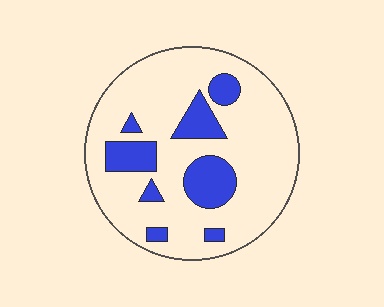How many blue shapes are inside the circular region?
8.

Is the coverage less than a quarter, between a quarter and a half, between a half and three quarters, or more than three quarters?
Less than a quarter.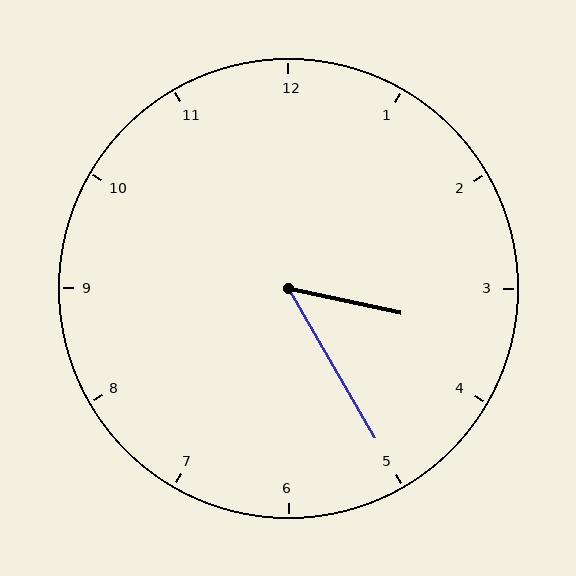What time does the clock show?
3:25.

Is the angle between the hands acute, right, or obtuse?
It is acute.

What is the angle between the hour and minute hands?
Approximately 48 degrees.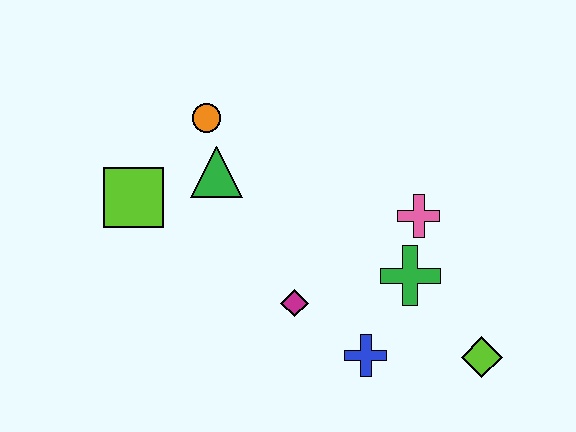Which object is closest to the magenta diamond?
The blue cross is closest to the magenta diamond.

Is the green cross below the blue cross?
No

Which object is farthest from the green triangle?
The lime diamond is farthest from the green triangle.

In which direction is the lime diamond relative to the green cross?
The lime diamond is below the green cross.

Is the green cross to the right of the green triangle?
Yes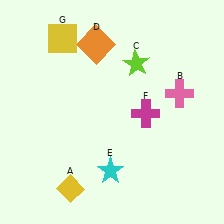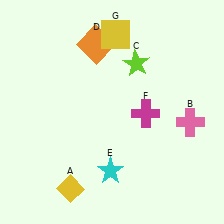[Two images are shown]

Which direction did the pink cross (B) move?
The pink cross (B) moved down.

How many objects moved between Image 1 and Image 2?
2 objects moved between the two images.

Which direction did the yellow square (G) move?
The yellow square (G) moved right.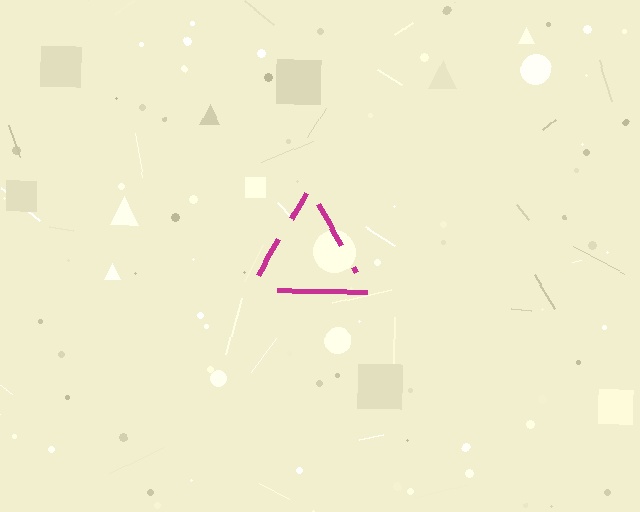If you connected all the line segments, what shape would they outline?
They would outline a triangle.